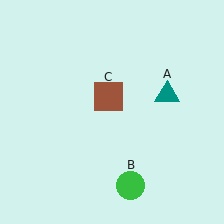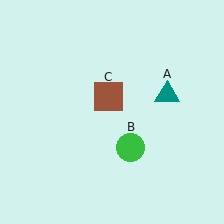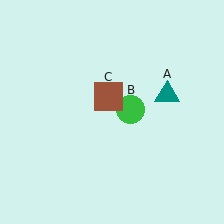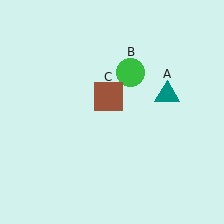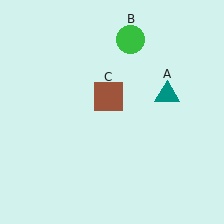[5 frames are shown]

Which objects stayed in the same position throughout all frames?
Teal triangle (object A) and brown square (object C) remained stationary.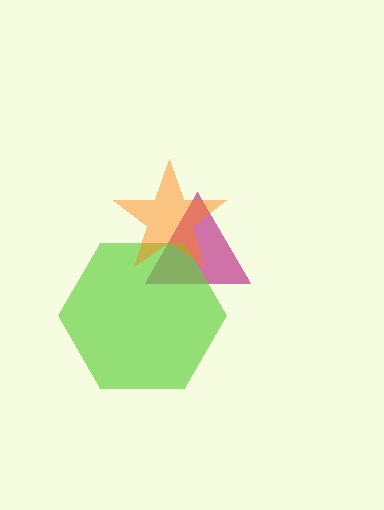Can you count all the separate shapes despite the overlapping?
Yes, there are 3 separate shapes.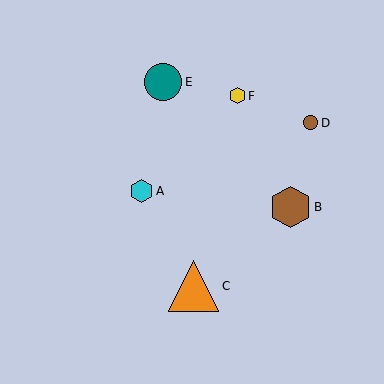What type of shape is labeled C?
Shape C is an orange triangle.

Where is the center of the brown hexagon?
The center of the brown hexagon is at (290, 207).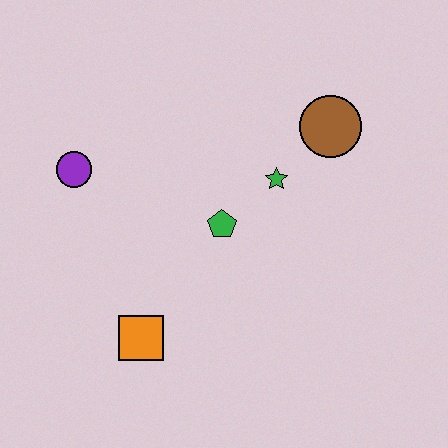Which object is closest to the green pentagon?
The green star is closest to the green pentagon.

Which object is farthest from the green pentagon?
The purple circle is farthest from the green pentagon.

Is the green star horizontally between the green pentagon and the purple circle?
No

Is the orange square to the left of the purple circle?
No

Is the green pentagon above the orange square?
Yes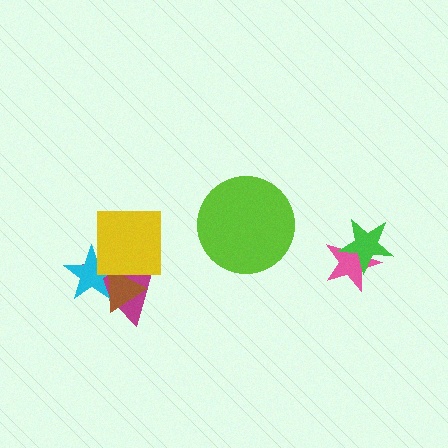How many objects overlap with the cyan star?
3 objects overlap with the cyan star.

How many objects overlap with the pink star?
1 object overlaps with the pink star.